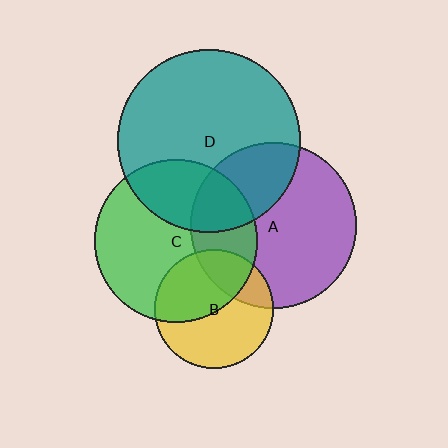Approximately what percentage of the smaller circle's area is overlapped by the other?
Approximately 30%.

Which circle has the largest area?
Circle D (teal).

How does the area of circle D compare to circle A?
Approximately 1.2 times.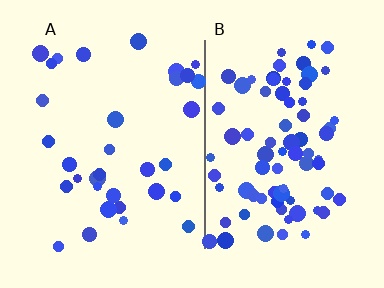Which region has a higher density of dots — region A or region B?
B (the right).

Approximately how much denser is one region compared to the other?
Approximately 2.3× — region B over region A.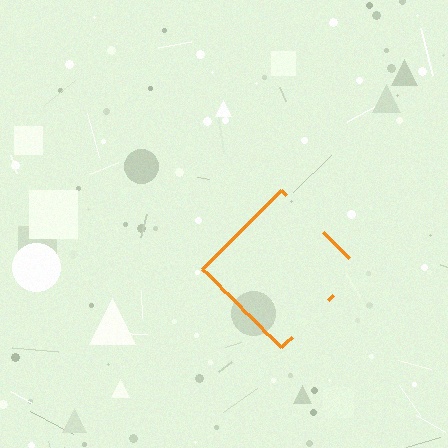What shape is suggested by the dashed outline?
The dashed outline suggests a diamond.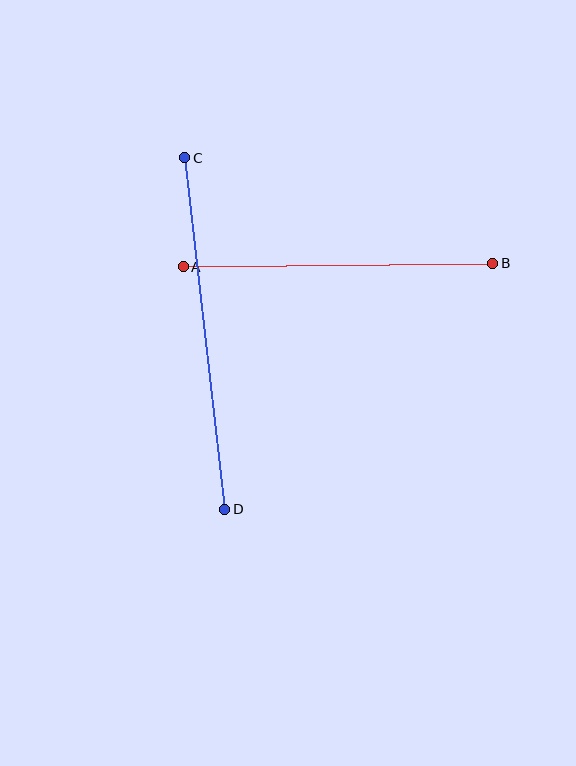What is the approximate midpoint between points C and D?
The midpoint is at approximately (205, 333) pixels.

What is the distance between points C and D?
The distance is approximately 354 pixels.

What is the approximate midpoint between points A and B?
The midpoint is at approximately (338, 265) pixels.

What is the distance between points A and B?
The distance is approximately 310 pixels.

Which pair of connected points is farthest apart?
Points C and D are farthest apart.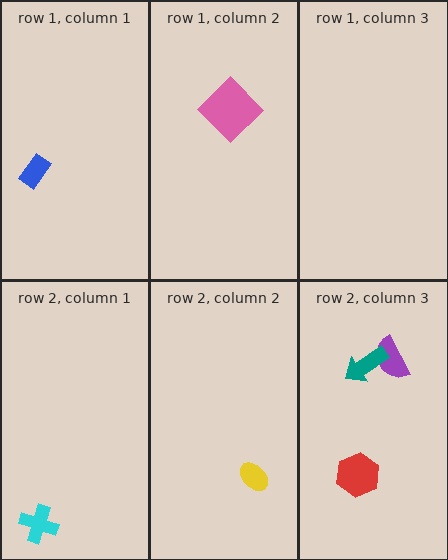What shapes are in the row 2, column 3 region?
The purple semicircle, the teal arrow, the red hexagon.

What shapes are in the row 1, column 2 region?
The pink diamond.